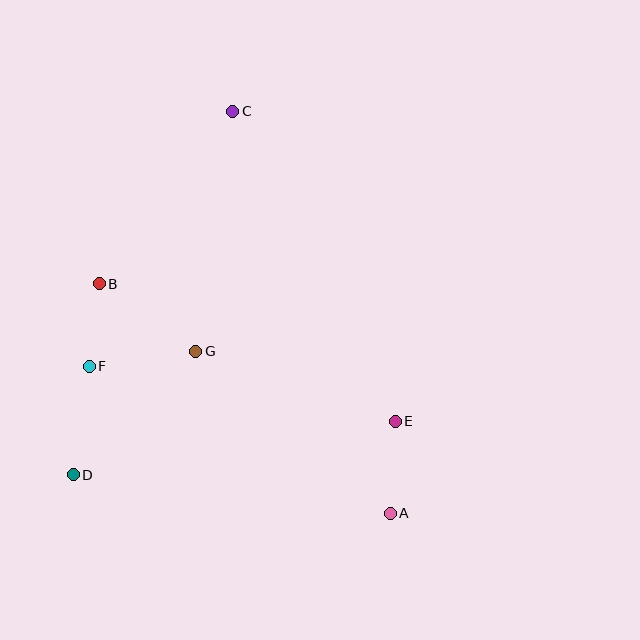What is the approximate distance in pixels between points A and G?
The distance between A and G is approximately 253 pixels.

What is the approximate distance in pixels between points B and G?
The distance between B and G is approximately 118 pixels.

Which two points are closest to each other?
Points B and F are closest to each other.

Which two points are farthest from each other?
Points A and C are farthest from each other.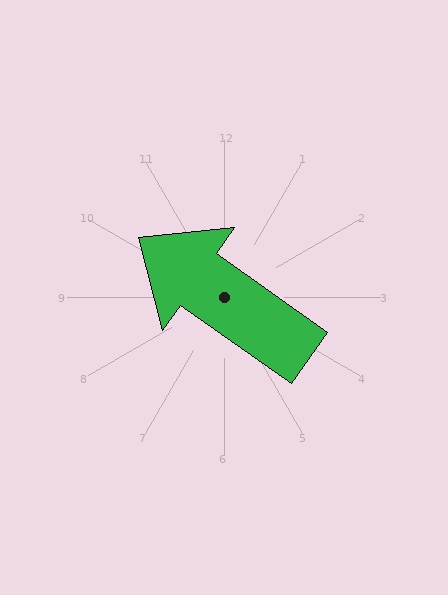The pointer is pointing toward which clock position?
Roughly 10 o'clock.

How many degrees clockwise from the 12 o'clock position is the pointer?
Approximately 305 degrees.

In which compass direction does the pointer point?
Northwest.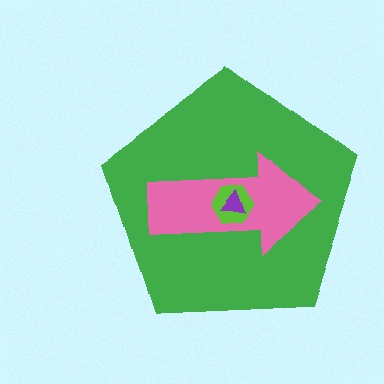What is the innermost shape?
The purple triangle.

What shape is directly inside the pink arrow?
The lime hexagon.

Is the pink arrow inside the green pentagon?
Yes.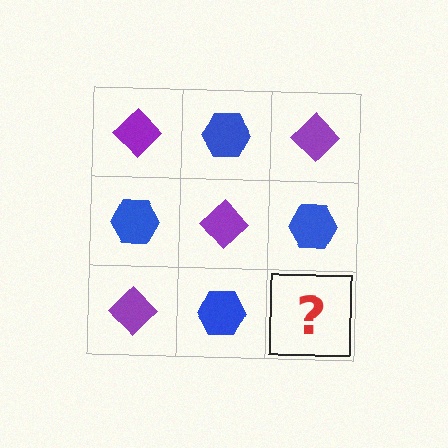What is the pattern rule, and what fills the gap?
The rule is that it alternates purple diamond and blue hexagon in a checkerboard pattern. The gap should be filled with a purple diamond.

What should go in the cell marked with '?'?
The missing cell should contain a purple diamond.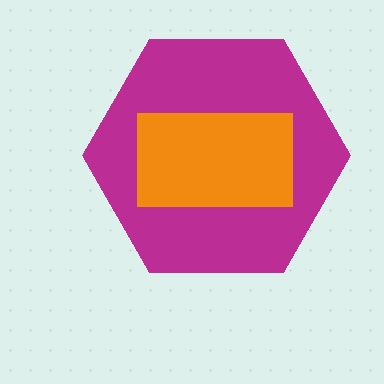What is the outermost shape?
The magenta hexagon.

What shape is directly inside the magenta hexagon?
The orange rectangle.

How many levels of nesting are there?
2.